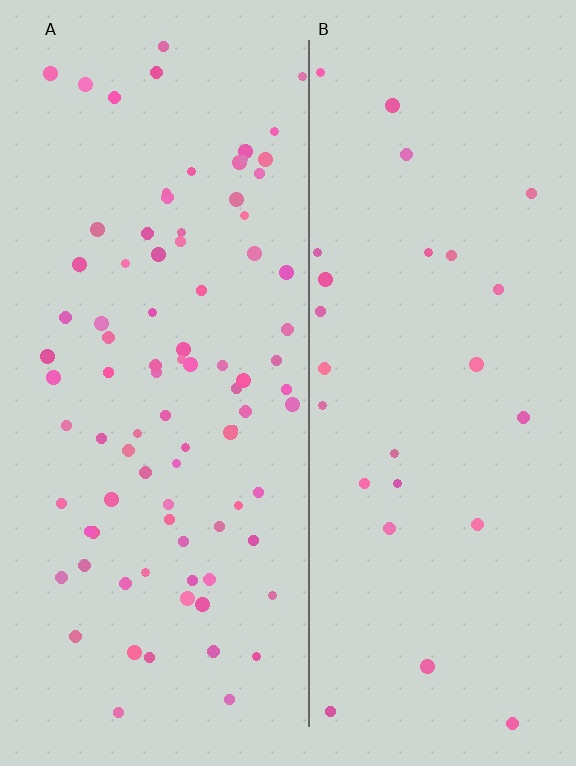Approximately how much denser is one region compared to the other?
Approximately 3.3× — region A over region B.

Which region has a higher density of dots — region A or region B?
A (the left).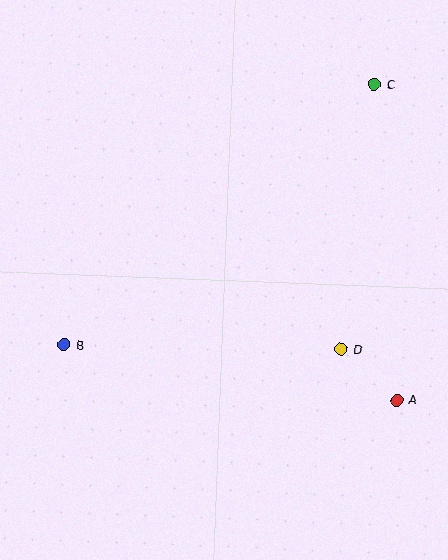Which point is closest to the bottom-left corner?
Point B is closest to the bottom-left corner.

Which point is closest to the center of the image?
Point D at (341, 349) is closest to the center.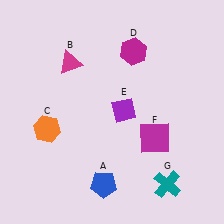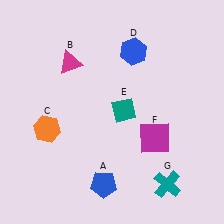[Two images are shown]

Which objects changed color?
D changed from magenta to blue. E changed from purple to teal.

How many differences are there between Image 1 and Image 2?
There are 2 differences between the two images.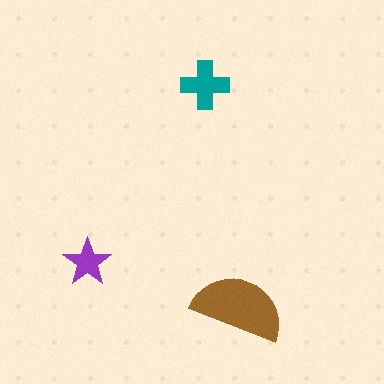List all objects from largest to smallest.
The brown semicircle, the teal cross, the purple star.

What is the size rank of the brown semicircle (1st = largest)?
1st.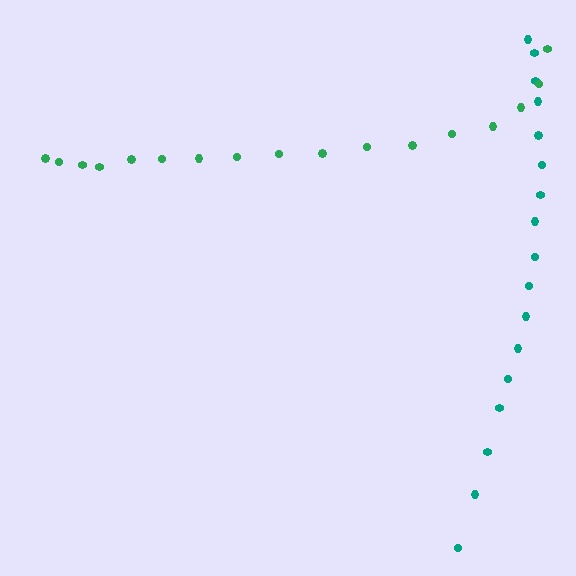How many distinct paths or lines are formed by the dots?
There are 2 distinct paths.